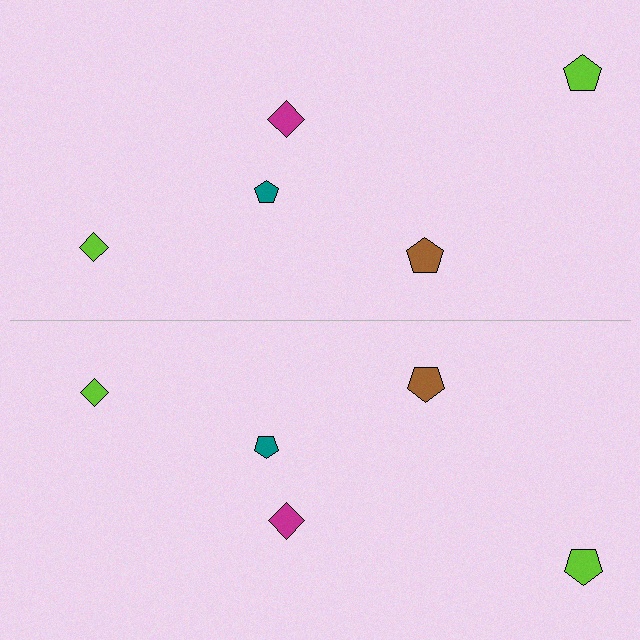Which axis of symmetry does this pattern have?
The pattern has a horizontal axis of symmetry running through the center of the image.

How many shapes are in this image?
There are 10 shapes in this image.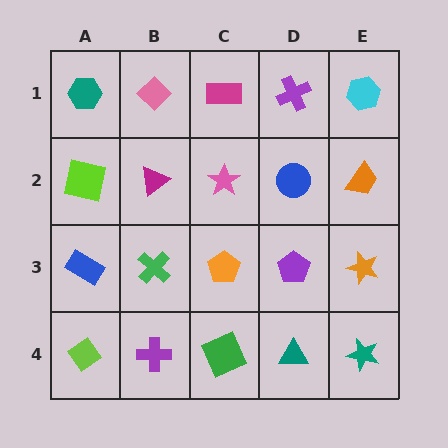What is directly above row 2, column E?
A cyan hexagon.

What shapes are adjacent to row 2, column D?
A purple cross (row 1, column D), a purple pentagon (row 3, column D), a pink star (row 2, column C), an orange trapezoid (row 2, column E).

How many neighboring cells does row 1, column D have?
3.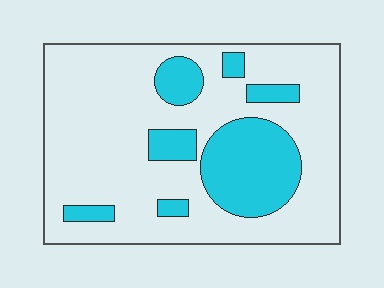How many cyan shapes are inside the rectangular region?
7.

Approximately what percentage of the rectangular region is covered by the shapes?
Approximately 25%.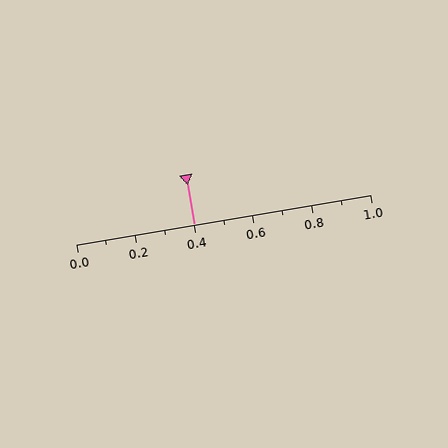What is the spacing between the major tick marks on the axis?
The major ticks are spaced 0.2 apart.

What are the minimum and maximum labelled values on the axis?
The axis runs from 0.0 to 1.0.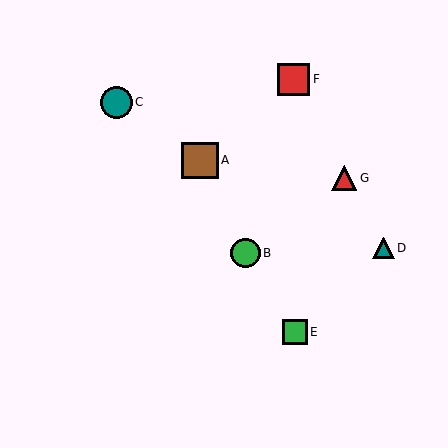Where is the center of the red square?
The center of the red square is at (294, 79).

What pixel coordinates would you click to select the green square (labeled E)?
Click at (295, 332) to select the green square E.